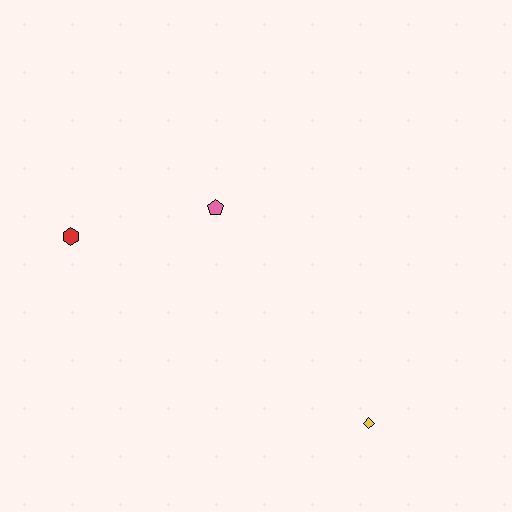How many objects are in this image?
There are 3 objects.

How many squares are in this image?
There are no squares.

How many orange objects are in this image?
There are no orange objects.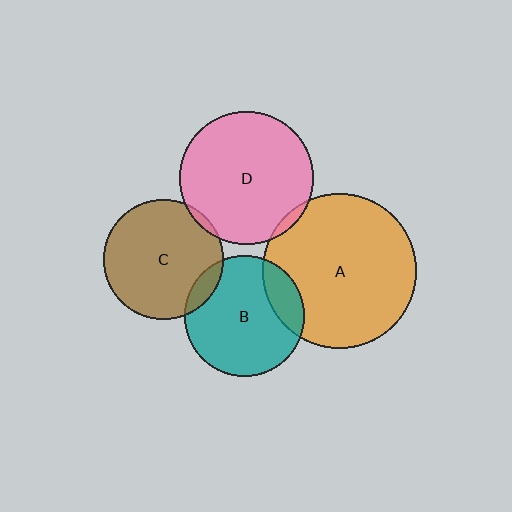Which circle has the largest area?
Circle A (orange).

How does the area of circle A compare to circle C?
Approximately 1.7 times.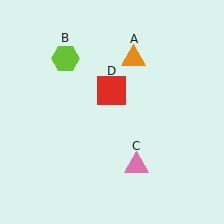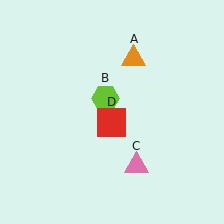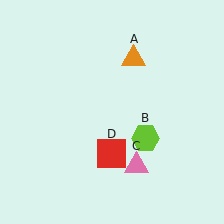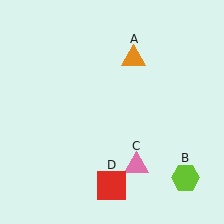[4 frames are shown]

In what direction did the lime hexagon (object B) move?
The lime hexagon (object B) moved down and to the right.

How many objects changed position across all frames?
2 objects changed position: lime hexagon (object B), red square (object D).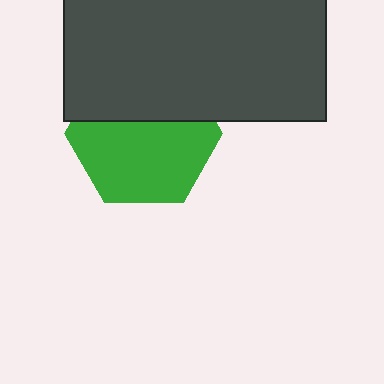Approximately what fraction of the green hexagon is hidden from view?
Roughly 38% of the green hexagon is hidden behind the dark gray rectangle.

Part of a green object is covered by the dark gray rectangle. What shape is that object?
It is a hexagon.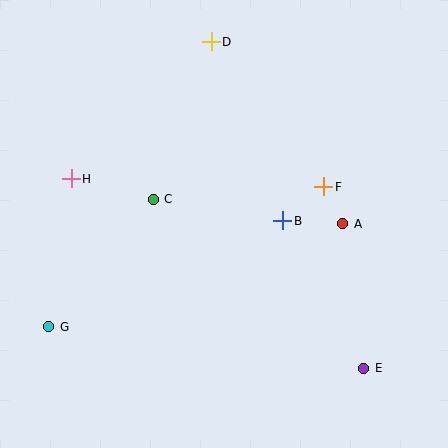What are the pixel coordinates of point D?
Point D is at (211, 42).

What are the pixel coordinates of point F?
Point F is at (324, 187).